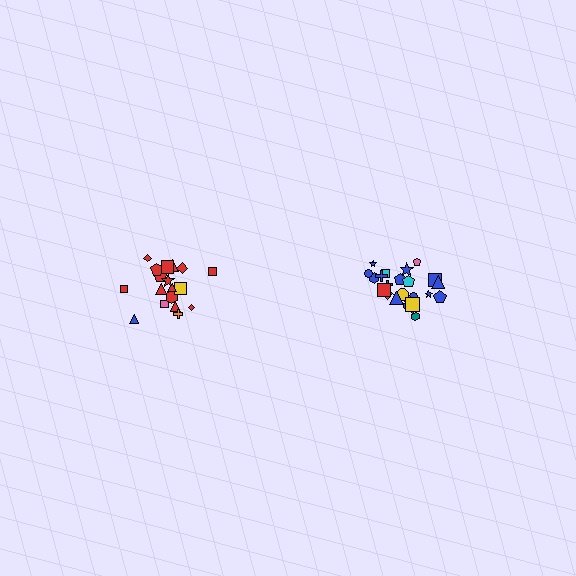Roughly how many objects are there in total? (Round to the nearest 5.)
Roughly 45 objects in total.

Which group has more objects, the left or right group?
The right group.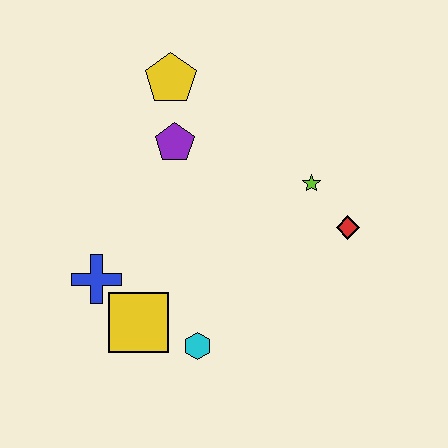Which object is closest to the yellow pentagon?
The purple pentagon is closest to the yellow pentagon.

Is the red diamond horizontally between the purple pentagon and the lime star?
No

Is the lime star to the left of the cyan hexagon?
No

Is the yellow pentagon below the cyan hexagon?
No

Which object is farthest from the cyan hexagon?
The yellow pentagon is farthest from the cyan hexagon.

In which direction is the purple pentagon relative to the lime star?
The purple pentagon is to the left of the lime star.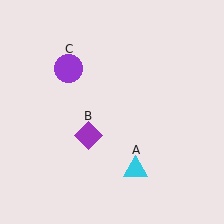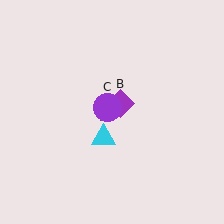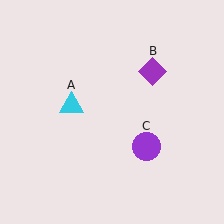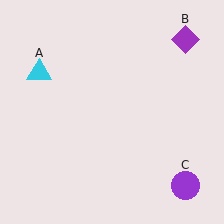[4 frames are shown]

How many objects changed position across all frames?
3 objects changed position: cyan triangle (object A), purple diamond (object B), purple circle (object C).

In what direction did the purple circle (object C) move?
The purple circle (object C) moved down and to the right.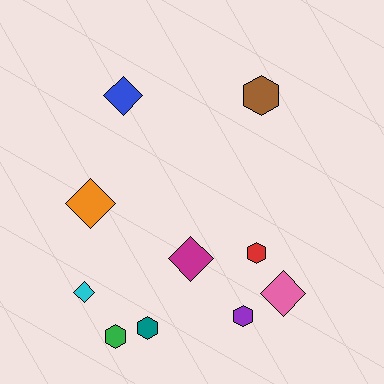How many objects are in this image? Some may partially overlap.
There are 10 objects.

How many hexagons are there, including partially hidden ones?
There are 5 hexagons.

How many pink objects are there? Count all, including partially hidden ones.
There is 1 pink object.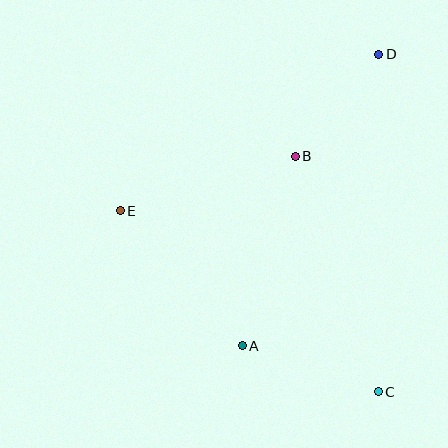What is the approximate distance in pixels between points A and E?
The distance between A and E is approximately 182 pixels.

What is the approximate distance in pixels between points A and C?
The distance between A and C is approximately 143 pixels.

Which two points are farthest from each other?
Points C and D are farthest from each other.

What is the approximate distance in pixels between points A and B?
The distance between A and B is approximately 197 pixels.